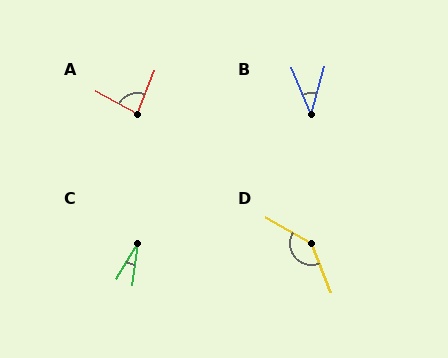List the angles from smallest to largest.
C (22°), B (38°), A (82°), D (141°).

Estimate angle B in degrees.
Approximately 38 degrees.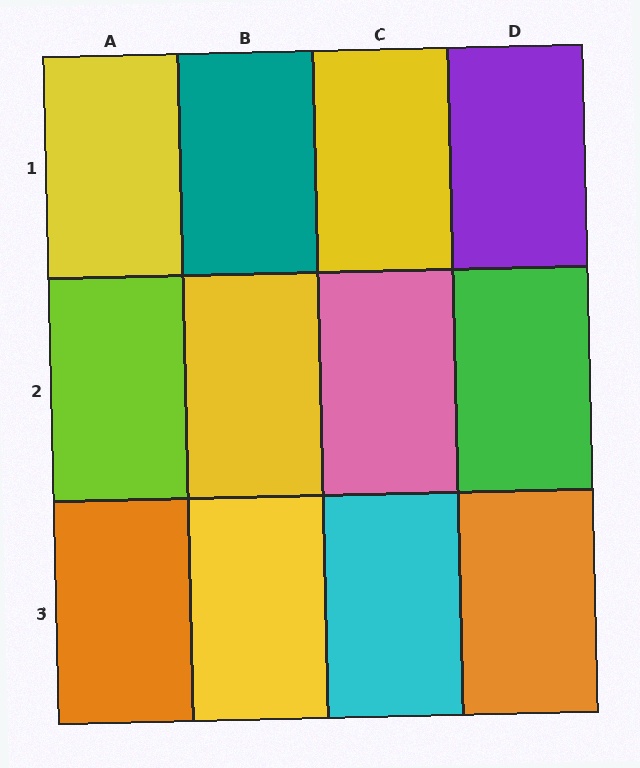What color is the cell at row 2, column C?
Pink.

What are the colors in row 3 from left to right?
Orange, yellow, cyan, orange.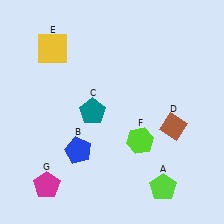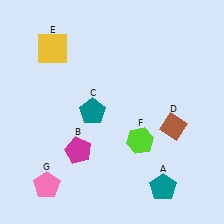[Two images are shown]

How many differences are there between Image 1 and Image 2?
There are 3 differences between the two images.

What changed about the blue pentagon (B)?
In Image 1, B is blue. In Image 2, it changed to magenta.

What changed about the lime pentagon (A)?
In Image 1, A is lime. In Image 2, it changed to teal.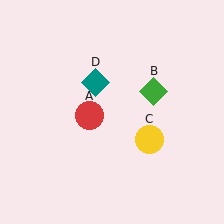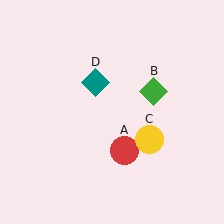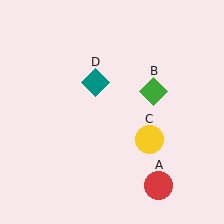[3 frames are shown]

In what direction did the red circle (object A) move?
The red circle (object A) moved down and to the right.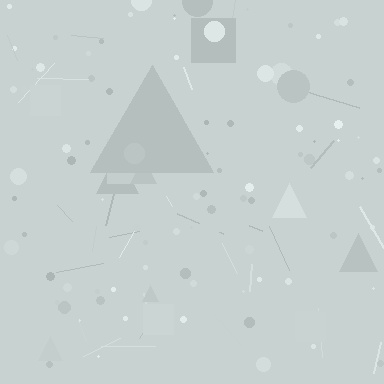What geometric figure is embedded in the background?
A triangle is embedded in the background.